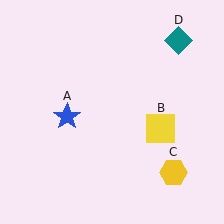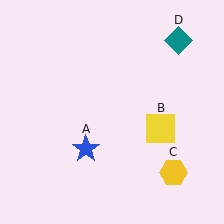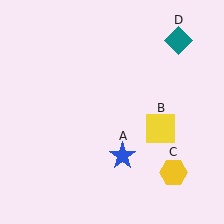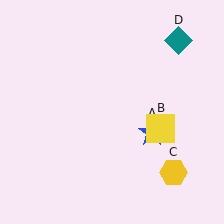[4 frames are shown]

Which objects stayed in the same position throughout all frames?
Yellow square (object B) and yellow hexagon (object C) and teal diamond (object D) remained stationary.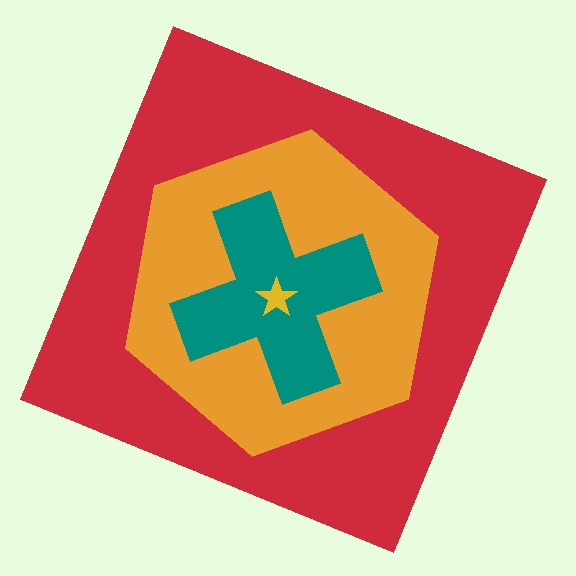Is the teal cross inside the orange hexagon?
Yes.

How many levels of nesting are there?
4.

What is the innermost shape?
The yellow star.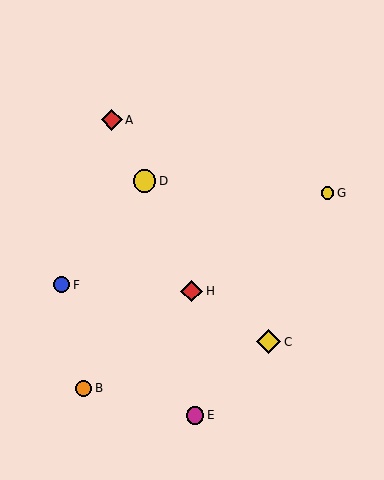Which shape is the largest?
The yellow diamond (labeled C) is the largest.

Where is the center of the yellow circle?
The center of the yellow circle is at (327, 193).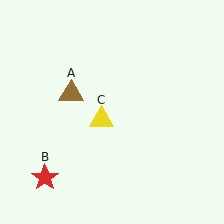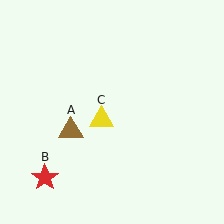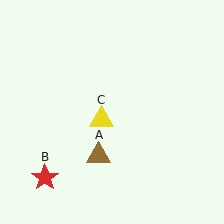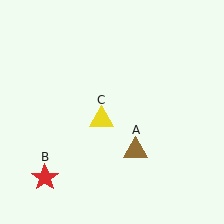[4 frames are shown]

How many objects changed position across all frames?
1 object changed position: brown triangle (object A).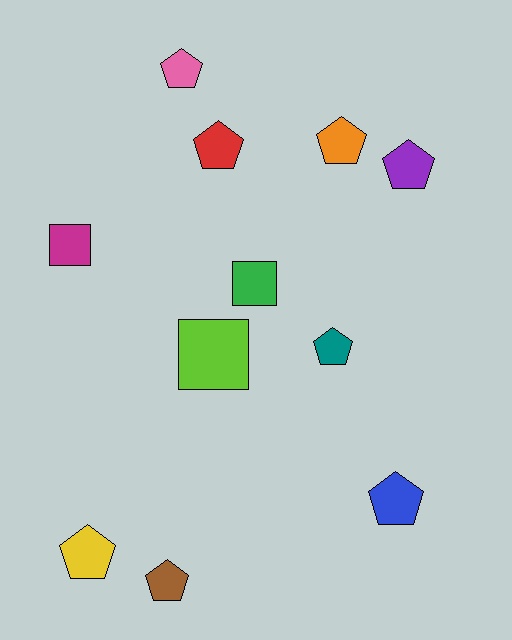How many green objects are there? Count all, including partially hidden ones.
There is 1 green object.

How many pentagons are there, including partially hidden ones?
There are 8 pentagons.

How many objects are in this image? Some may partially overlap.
There are 11 objects.